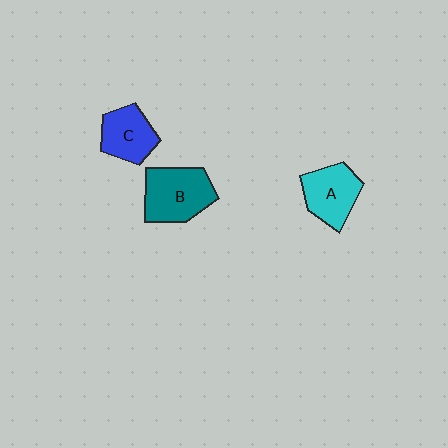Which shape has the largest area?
Shape B (teal).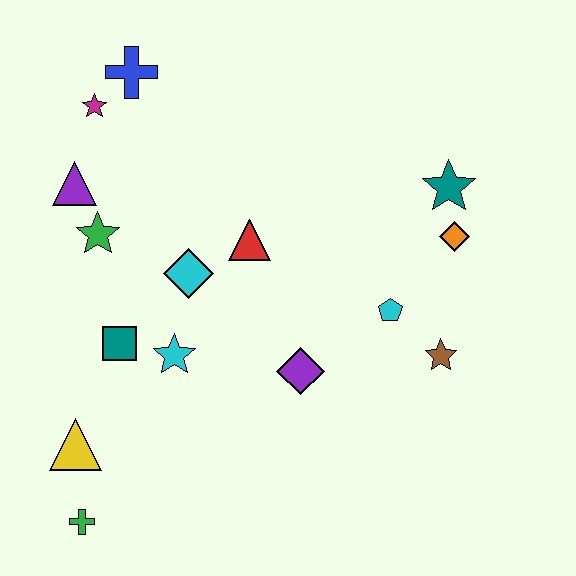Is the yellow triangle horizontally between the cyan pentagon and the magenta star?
No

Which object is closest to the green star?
The purple triangle is closest to the green star.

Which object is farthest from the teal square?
The teal star is farthest from the teal square.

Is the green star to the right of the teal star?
No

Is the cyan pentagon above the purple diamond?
Yes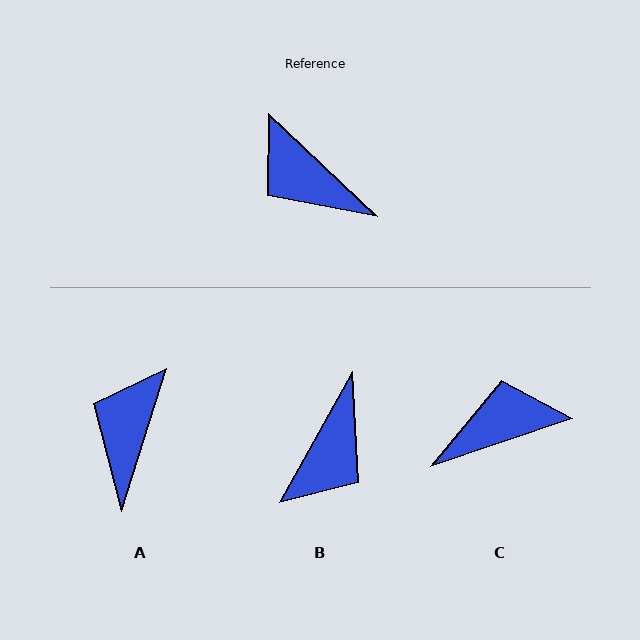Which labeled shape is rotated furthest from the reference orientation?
C, about 118 degrees away.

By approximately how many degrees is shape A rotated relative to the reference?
Approximately 64 degrees clockwise.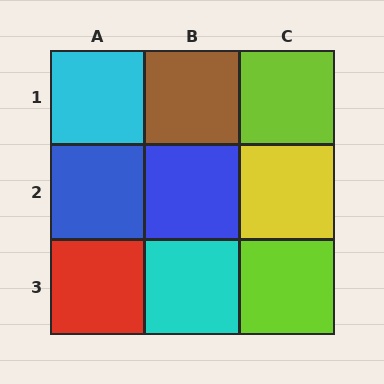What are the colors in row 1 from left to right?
Cyan, brown, lime.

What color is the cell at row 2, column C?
Yellow.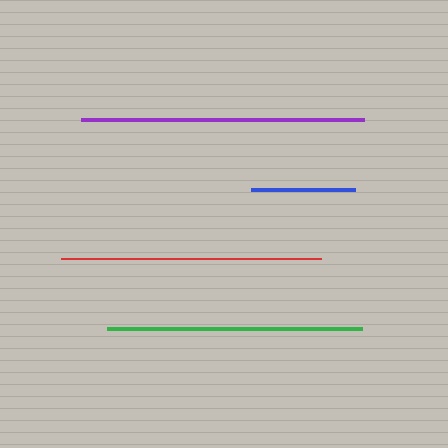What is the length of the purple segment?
The purple segment is approximately 283 pixels long.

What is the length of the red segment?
The red segment is approximately 260 pixels long.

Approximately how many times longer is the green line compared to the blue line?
The green line is approximately 2.5 times the length of the blue line.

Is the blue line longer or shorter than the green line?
The green line is longer than the blue line.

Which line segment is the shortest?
The blue line is the shortest at approximately 104 pixels.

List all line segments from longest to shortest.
From longest to shortest: purple, red, green, blue.